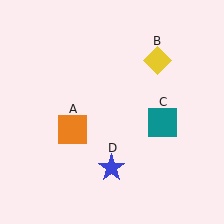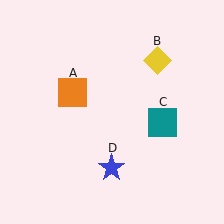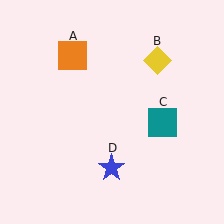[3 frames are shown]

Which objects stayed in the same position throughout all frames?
Yellow diamond (object B) and teal square (object C) and blue star (object D) remained stationary.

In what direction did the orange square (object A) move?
The orange square (object A) moved up.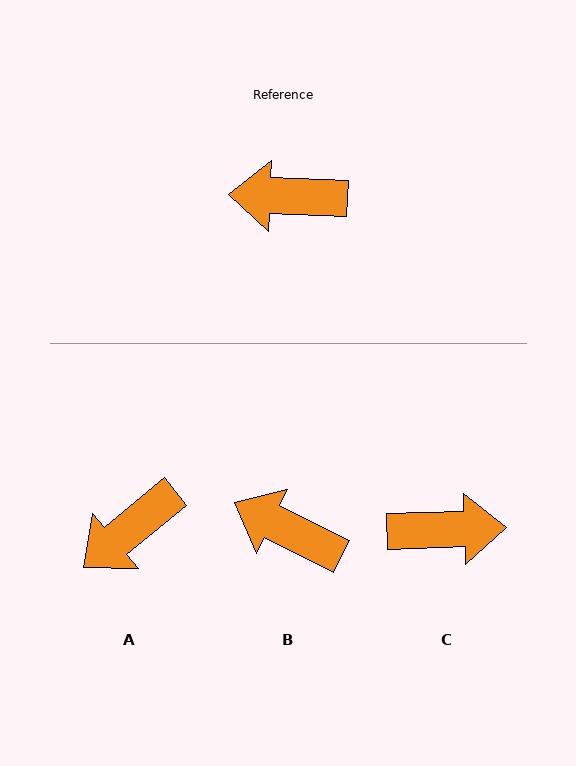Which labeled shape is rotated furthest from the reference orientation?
C, about 176 degrees away.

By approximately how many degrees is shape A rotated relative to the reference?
Approximately 42 degrees counter-clockwise.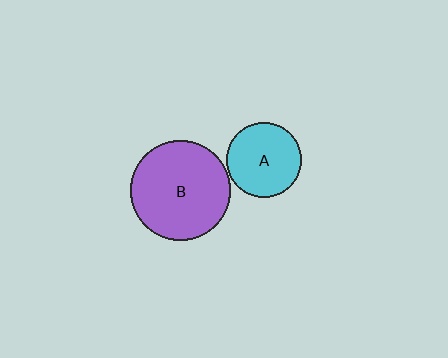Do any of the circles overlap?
No, none of the circles overlap.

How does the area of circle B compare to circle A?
Approximately 1.8 times.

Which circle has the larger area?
Circle B (purple).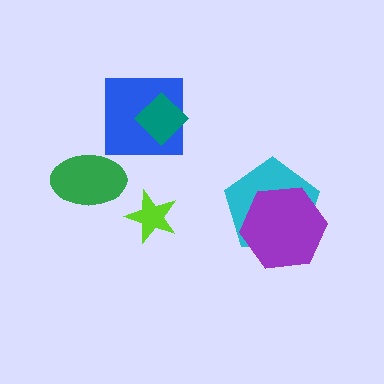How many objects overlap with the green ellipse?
0 objects overlap with the green ellipse.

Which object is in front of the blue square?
The teal diamond is in front of the blue square.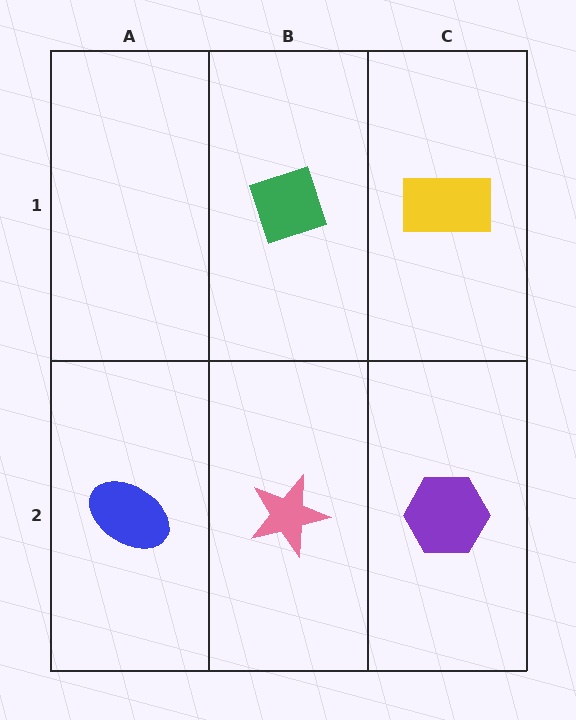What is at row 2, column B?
A pink star.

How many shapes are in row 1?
2 shapes.